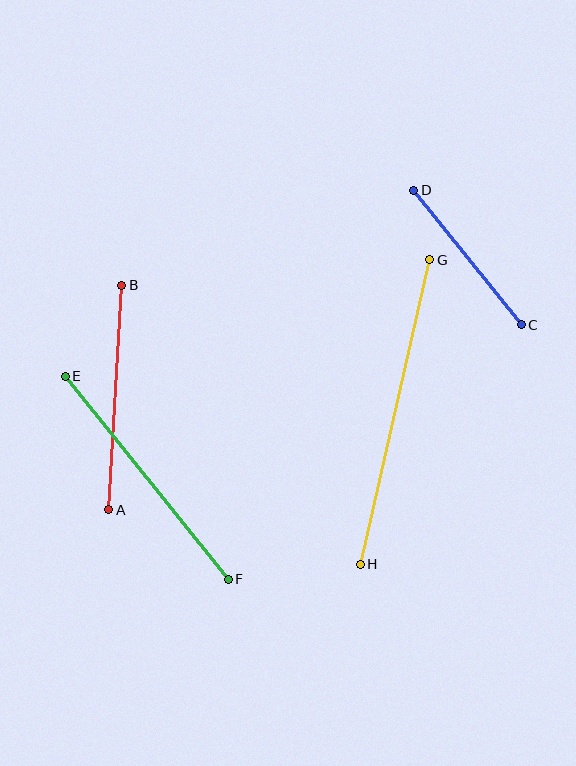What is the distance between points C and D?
The distance is approximately 172 pixels.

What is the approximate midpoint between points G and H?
The midpoint is at approximately (395, 412) pixels.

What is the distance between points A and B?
The distance is approximately 225 pixels.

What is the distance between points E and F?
The distance is approximately 260 pixels.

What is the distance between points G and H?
The distance is approximately 313 pixels.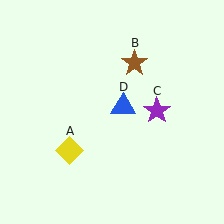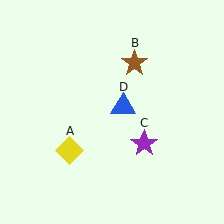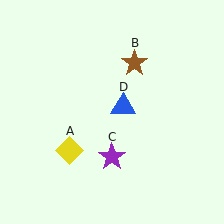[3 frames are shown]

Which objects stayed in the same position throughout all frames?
Yellow diamond (object A) and brown star (object B) and blue triangle (object D) remained stationary.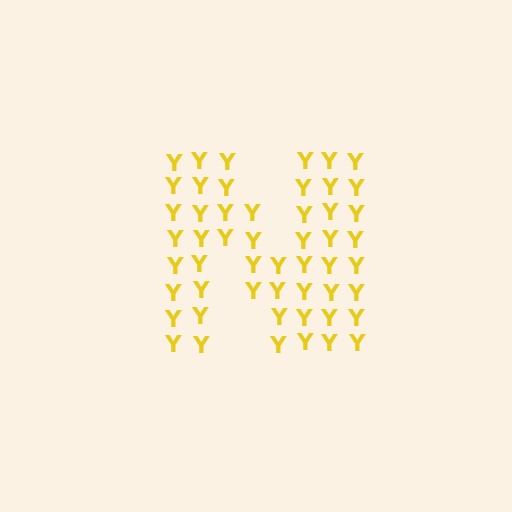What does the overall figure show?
The overall figure shows the letter N.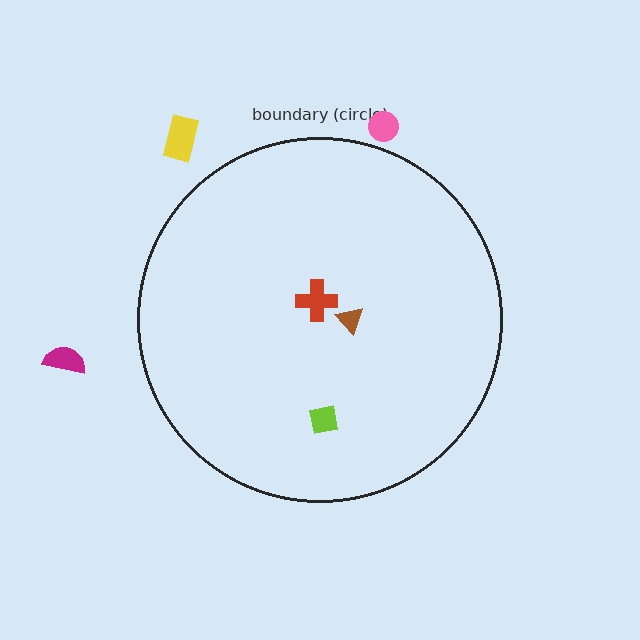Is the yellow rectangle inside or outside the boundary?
Outside.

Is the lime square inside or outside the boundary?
Inside.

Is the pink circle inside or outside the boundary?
Outside.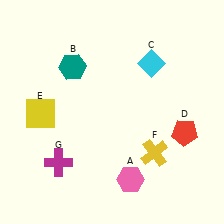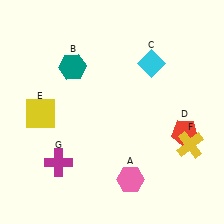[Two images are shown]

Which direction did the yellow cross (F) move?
The yellow cross (F) moved right.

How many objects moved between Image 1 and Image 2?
1 object moved between the two images.